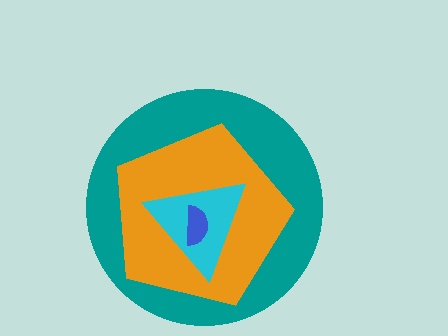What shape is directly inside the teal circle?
The orange pentagon.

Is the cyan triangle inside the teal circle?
Yes.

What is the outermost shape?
The teal circle.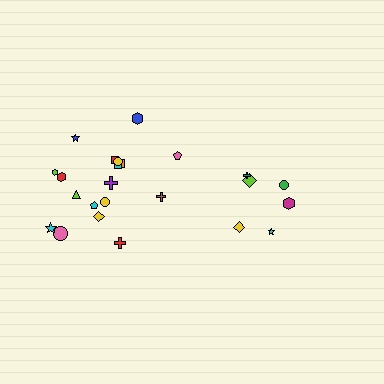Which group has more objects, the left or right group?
The left group.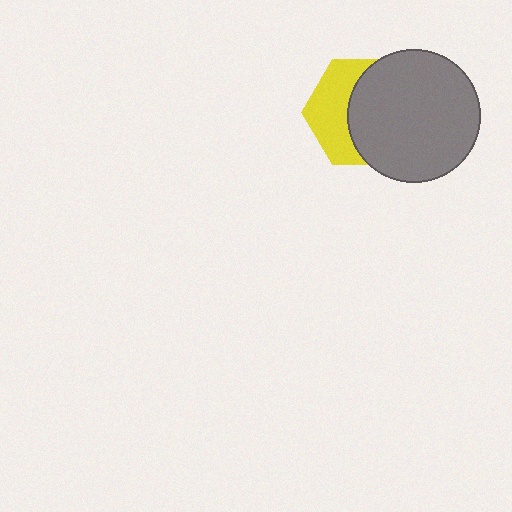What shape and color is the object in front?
The object in front is a gray circle.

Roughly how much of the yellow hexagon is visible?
A small part of it is visible (roughly 42%).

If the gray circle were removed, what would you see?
You would see the complete yellow hexagon.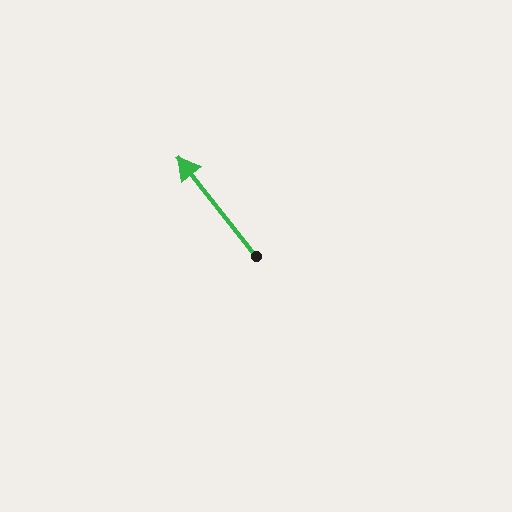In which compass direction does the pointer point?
Northwest.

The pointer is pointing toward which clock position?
Roughly 11 o'clock.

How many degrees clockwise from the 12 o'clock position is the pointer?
Approximately 322 degrees.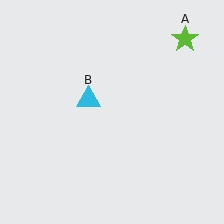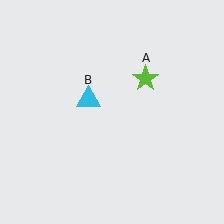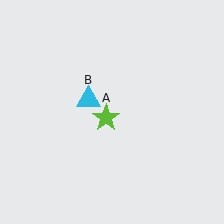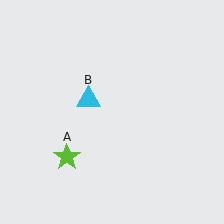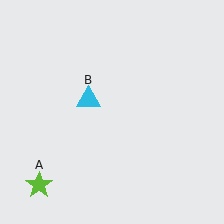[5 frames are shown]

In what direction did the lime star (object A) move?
The lime star (object A) moved down and to the left.